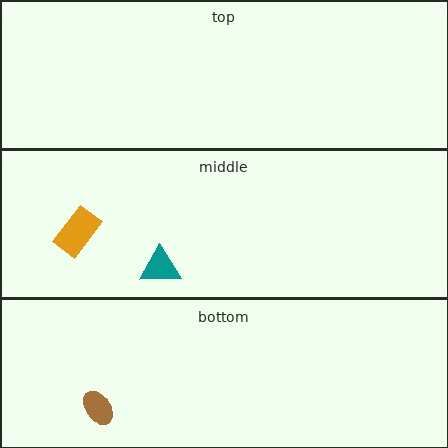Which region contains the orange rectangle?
The middle region.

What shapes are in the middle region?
The orange rectangle, the teal triangle.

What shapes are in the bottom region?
The brown ellipse.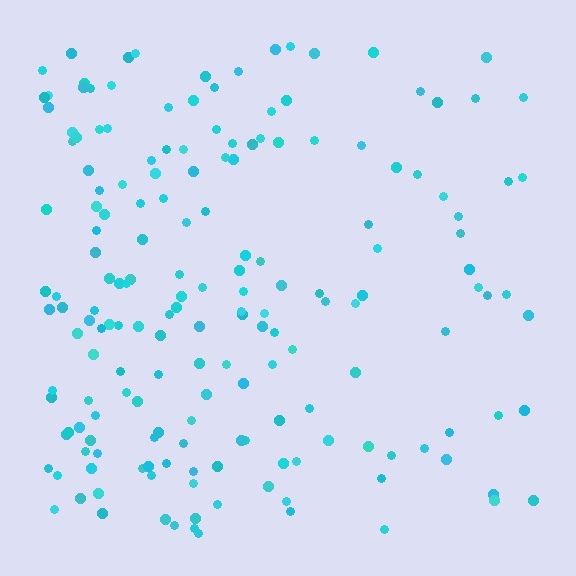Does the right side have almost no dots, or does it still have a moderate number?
Still a moderate number, just noticeably fewer than the left.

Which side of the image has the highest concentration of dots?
The left.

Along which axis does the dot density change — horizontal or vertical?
Horizontal.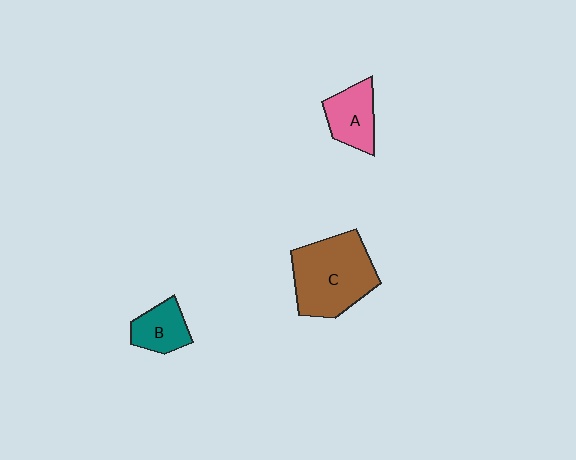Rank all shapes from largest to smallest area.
From largest to smallest: C (brown), A (pink), B (teal).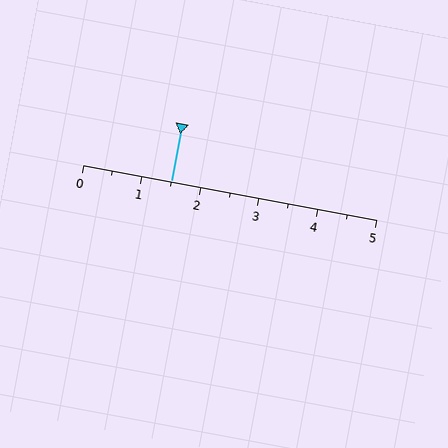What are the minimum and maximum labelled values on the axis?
The axis runs from 0 to 5.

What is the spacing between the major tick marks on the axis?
The major ticks are spaced 1 apart.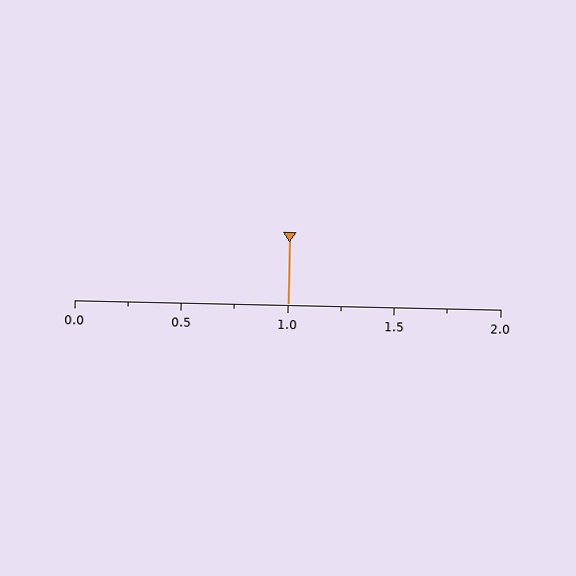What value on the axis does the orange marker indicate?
The marker indicates approximately 1.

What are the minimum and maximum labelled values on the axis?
The axis runs from 0.0 to 2.0.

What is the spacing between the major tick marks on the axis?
The major ticks are spaced 0.5 apart.